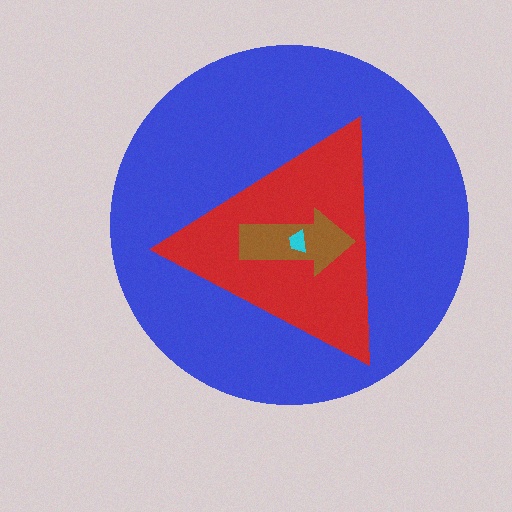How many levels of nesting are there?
4.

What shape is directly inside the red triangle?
The brown arrow.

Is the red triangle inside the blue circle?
Yes.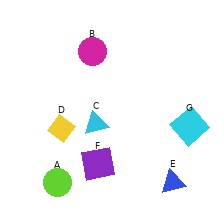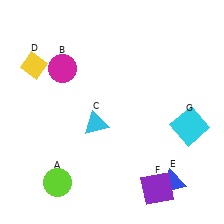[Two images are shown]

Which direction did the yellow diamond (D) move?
The yellow diamond (D) moved up.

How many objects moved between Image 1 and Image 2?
3 objects moved between the two images.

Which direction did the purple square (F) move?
The purple square (F) moved right.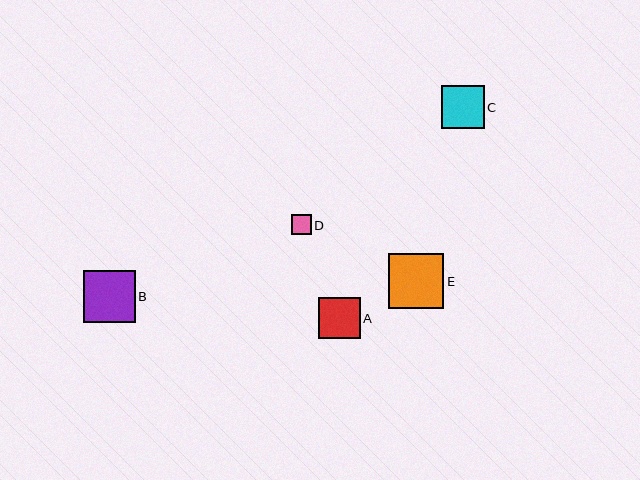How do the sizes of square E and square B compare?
Square E and square B are approximately the same size.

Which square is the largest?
Square E is the largest with a size of approximately 55 pixels.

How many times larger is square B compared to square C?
Square B is approximately 1.2 times the size of square C.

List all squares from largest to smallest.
From largest to smallest: E, B, C, A, D.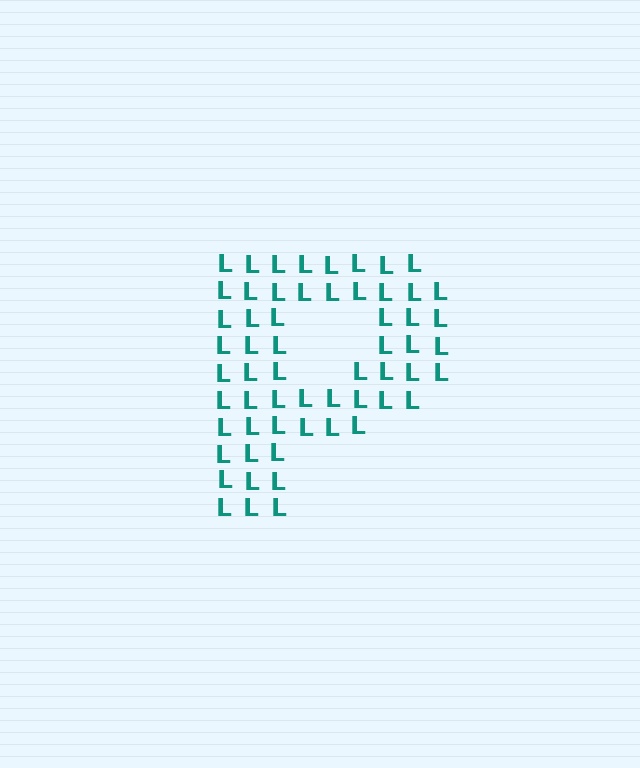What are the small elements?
The small elements are letter L's.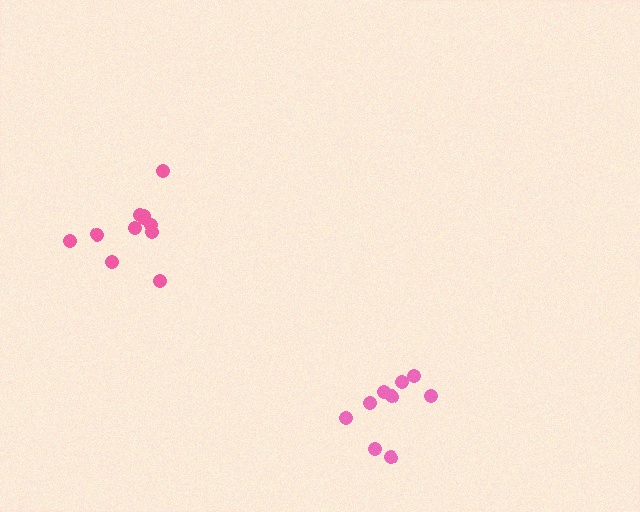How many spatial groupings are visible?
There are 2 spatial groupings.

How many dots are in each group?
Group 1: 9 dots, Group 2: 11 dots (20 total).